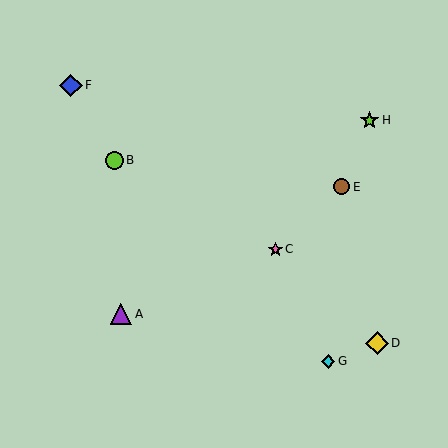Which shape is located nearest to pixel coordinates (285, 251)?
The pink star (labeled C) at (275, 249) is nearest to that location.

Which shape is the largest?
The yellow diamond (labeled D) is the largest.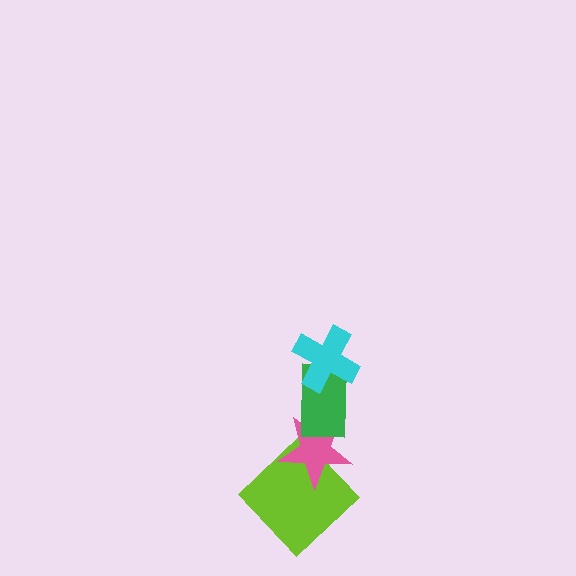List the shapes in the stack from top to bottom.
From top to bottom: the cyan cross, the green rectangle, the pink star, the lime diamond.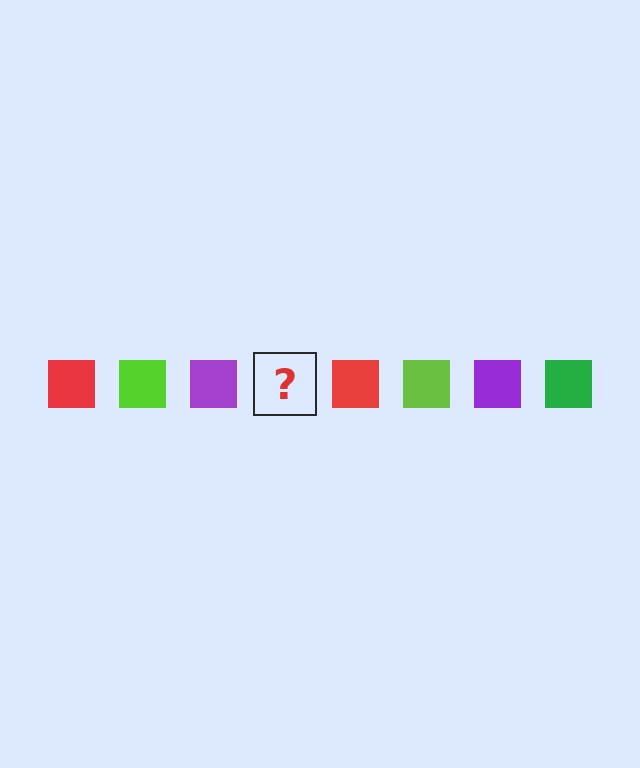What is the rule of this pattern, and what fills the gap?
The rule is that the pattern cycles through red, lime, purple, green squares. The gap should be filled with a green square.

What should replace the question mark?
The question mark should be replaced with a green square.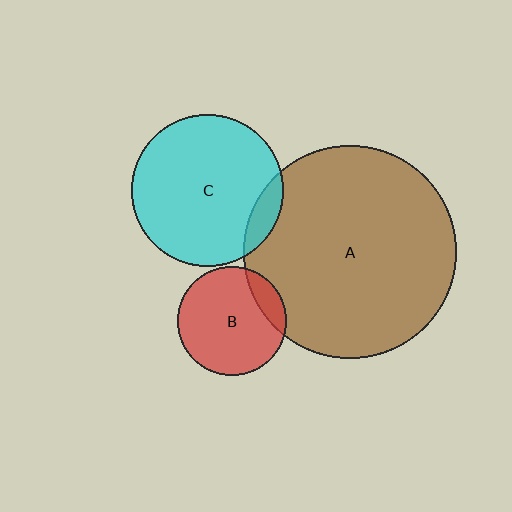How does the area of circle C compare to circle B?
Approximately 2.0 times.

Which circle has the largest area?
Circle A (brown).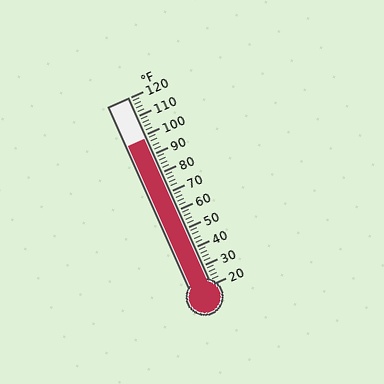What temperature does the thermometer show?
The thermometer shows approximately 98°F.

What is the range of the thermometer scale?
The thermometer scale ranges from 20°F to 120°F.